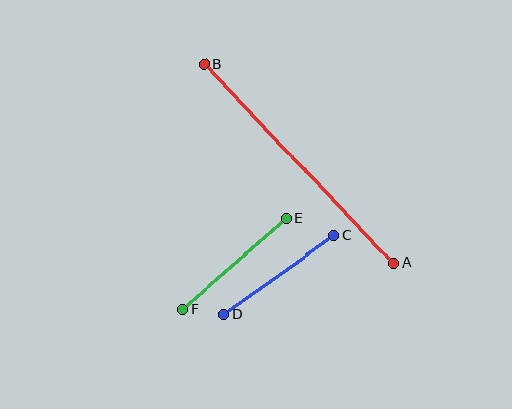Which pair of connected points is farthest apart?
Points A and B are farthest apart.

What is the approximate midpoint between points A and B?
The midpoint is at approximately (298, 163) pixels.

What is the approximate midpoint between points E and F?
The midpoint is at approximately (235, 263) pixels.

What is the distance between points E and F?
The distance is approximately 138 pixels.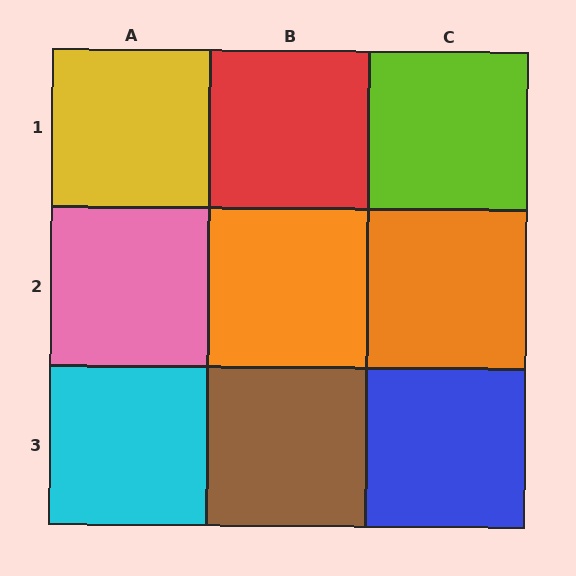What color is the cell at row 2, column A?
Pink.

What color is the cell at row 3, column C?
Blue.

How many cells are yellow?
1 cell is yellow.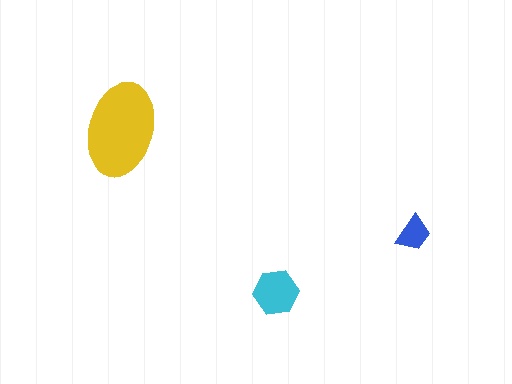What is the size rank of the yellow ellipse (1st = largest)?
1st.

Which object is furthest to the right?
The blue trapezoid is rightmost.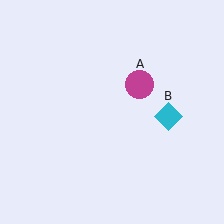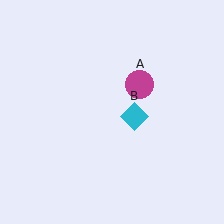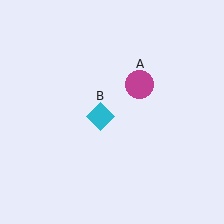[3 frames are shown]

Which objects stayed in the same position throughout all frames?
Magenta circle (object A) remained stationary.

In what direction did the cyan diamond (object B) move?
The cyan diamond (object B) moved left.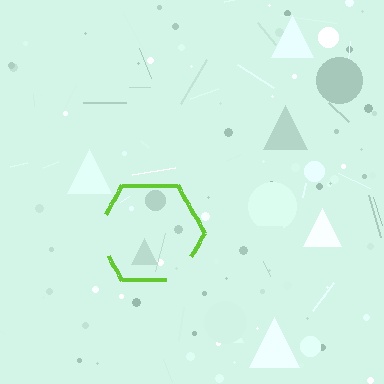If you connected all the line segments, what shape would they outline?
They would outline a hexagon.